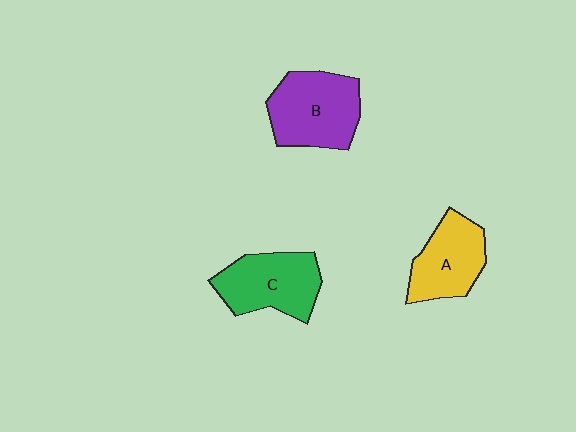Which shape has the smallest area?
Shape A (yellow).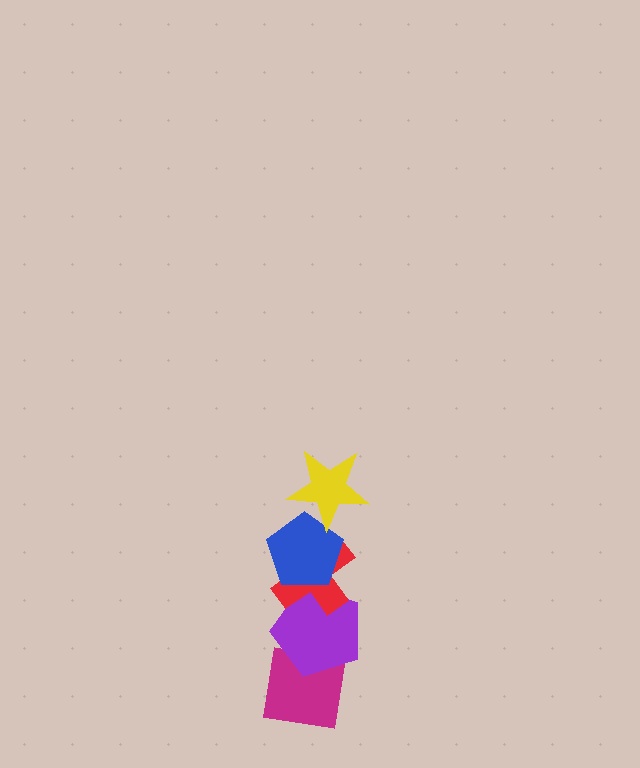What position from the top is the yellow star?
The yellow star is 1st from the top.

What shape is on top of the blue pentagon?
The yellow star is on top of the blue pentagon.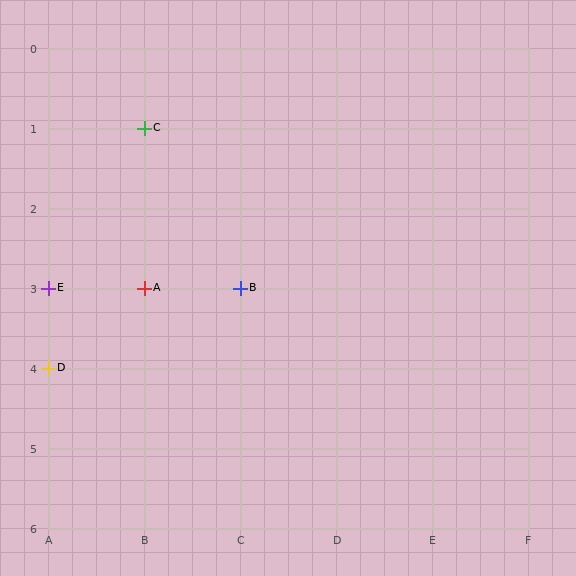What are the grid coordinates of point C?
Point C is at grid coordinates (B, 1).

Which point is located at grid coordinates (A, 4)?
Point D is at (A, 4).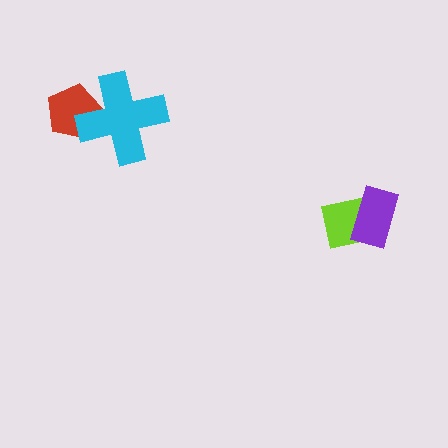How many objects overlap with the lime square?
1 object overlaps with the lime square.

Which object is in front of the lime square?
The purple rectangle is in front of the lime square.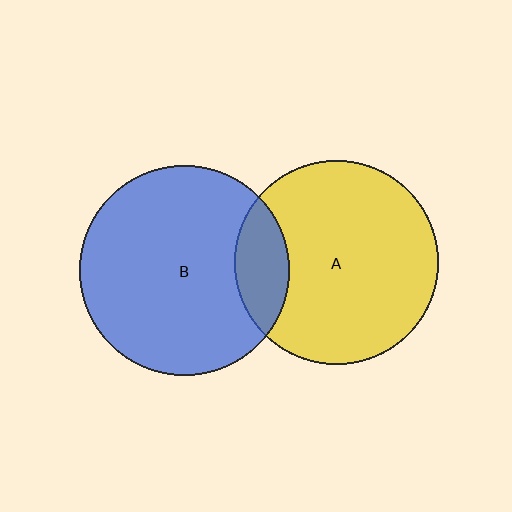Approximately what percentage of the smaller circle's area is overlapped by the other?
Approximately 15%.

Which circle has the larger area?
Circle B (blue).